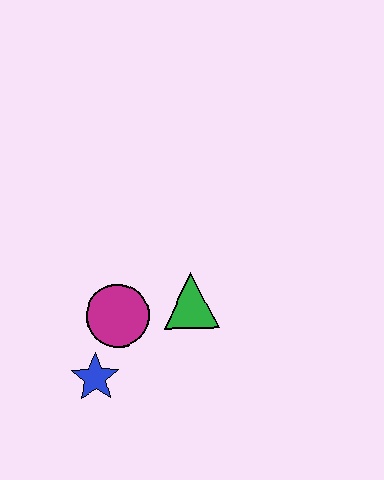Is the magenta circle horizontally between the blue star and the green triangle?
Yes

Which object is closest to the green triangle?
The magenta circle is closest to the green triangle.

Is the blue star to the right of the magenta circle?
No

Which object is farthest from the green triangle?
The blue star is farthest from the green triangle.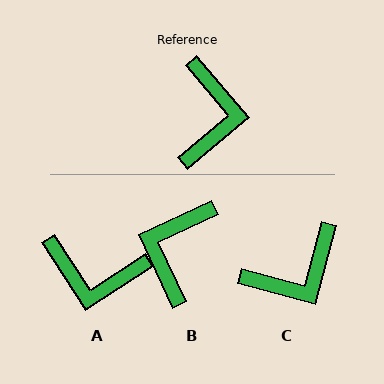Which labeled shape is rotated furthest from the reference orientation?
B, about 165 degrees away.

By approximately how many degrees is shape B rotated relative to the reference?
Approximately 165 degrees counter-clockwise.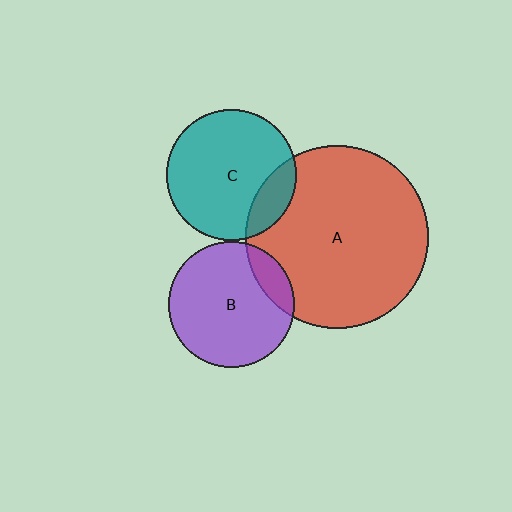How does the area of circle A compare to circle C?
Approximately 2.0 times.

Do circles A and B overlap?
Yes.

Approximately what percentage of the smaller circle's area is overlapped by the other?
Approximately 15%.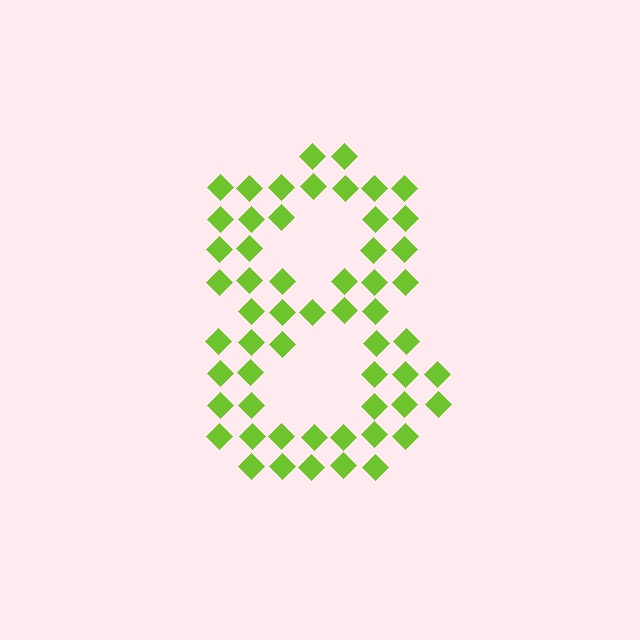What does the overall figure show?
The overall figure shows the digit 8.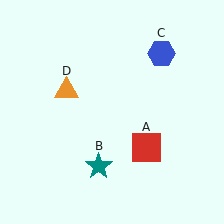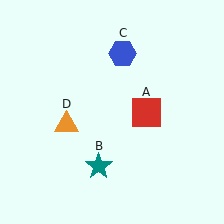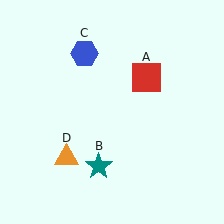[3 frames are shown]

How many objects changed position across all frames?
3 objects changed position: red square (object A), blue hexagon (object C), orange triangle (object D).